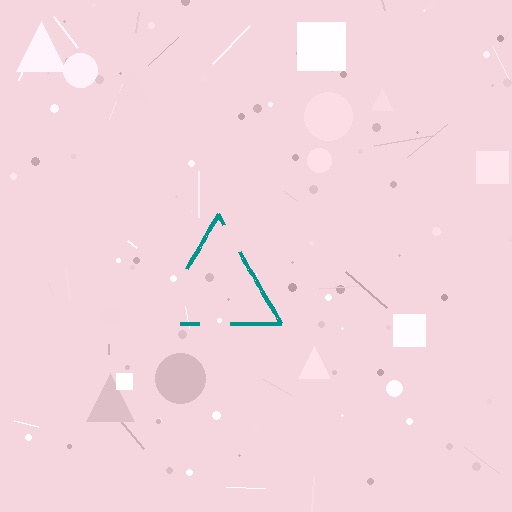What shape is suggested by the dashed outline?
The dashed outline suggests a triangle.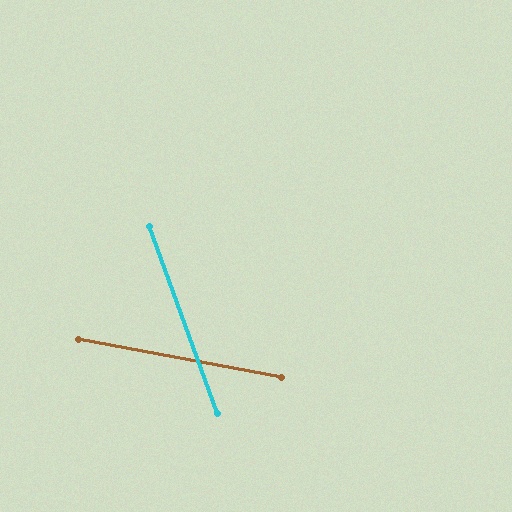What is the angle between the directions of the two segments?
Approximately 59 degrees.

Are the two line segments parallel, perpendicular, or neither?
Neither parallel nor perpendicular — they differ by about 59°.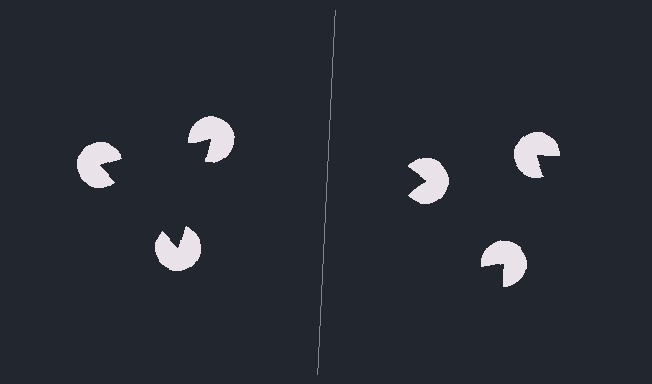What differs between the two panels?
The pac-man discs are positioned identically on both sides; only the wedge orientations differ. On the left they align to a triangle; on the right they are misaligned.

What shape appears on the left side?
An illusory triangle.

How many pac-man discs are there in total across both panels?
6 — 3 on each side.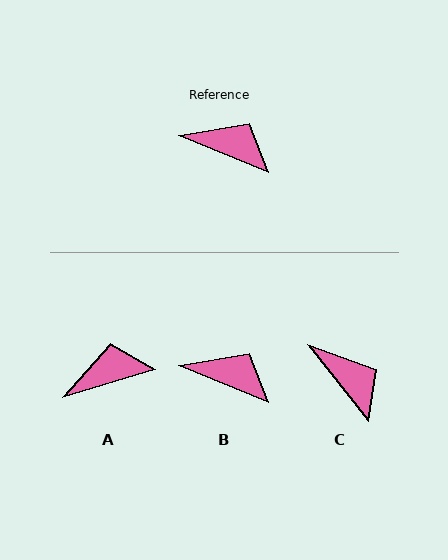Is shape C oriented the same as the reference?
No, it is off by about 29 degrees.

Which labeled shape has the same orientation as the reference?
B.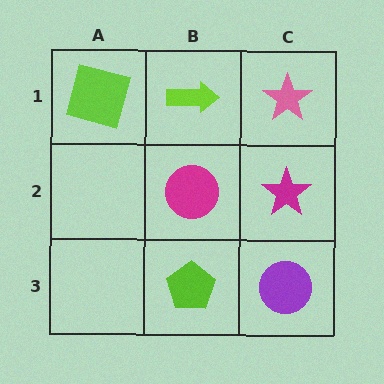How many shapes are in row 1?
3 shapes.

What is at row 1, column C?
A pink star.